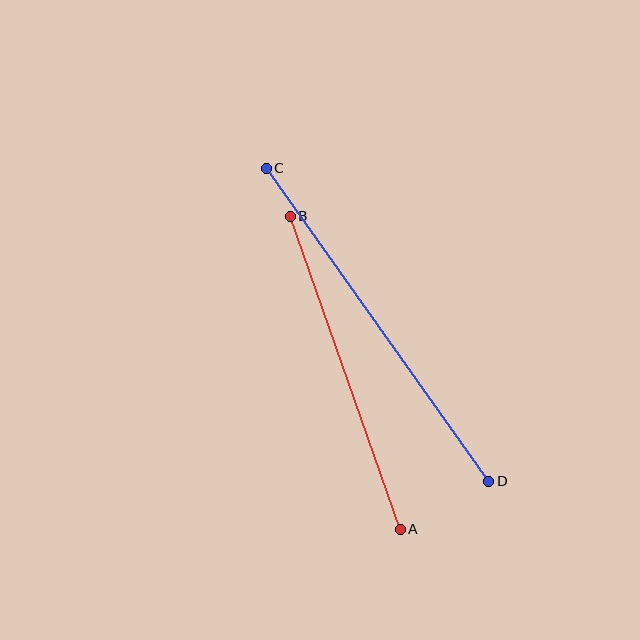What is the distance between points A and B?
The distance is approximately 332 pixels.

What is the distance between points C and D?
The distance is approximately 384 pixels.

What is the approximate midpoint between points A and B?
The midpoint is at approximately (345, 373) pixels.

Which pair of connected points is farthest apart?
Points C and D are farthest apart.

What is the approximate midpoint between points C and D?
The midpoint is at approximately (377, 325) pixels.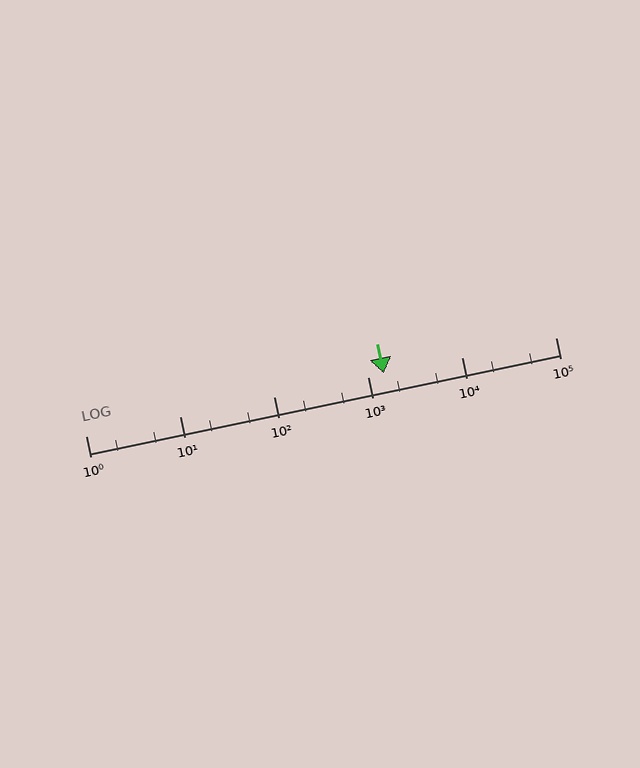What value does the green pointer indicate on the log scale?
The pointer indicates approximately 1500.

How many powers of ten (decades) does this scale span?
The scale spans 5 decades, from 1 to 100000.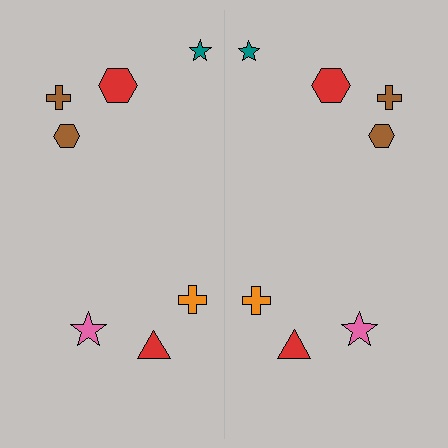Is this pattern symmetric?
Yes, this pattern has bilateral (reflection) symmetry.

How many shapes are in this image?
There are 14 shapes in this image.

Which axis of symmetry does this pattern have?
The pattern has a vertical axis of symmetry running through the center of the image.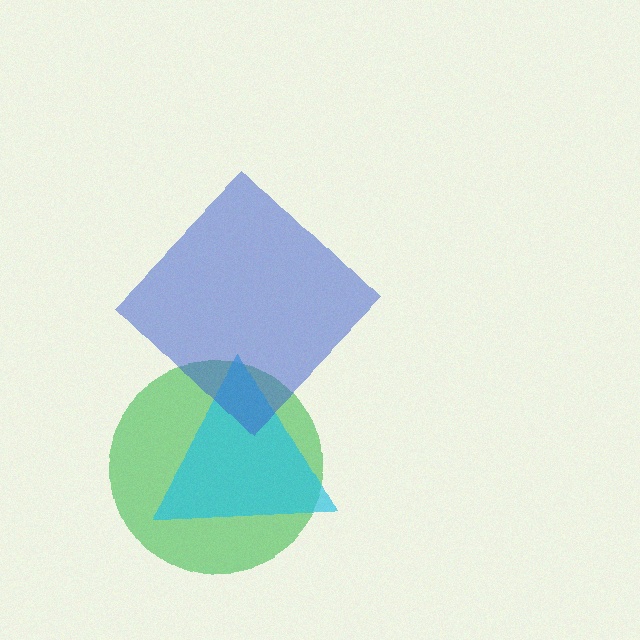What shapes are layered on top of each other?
The layered shapes are: a green circle, a cyan triangle, a blue diamond.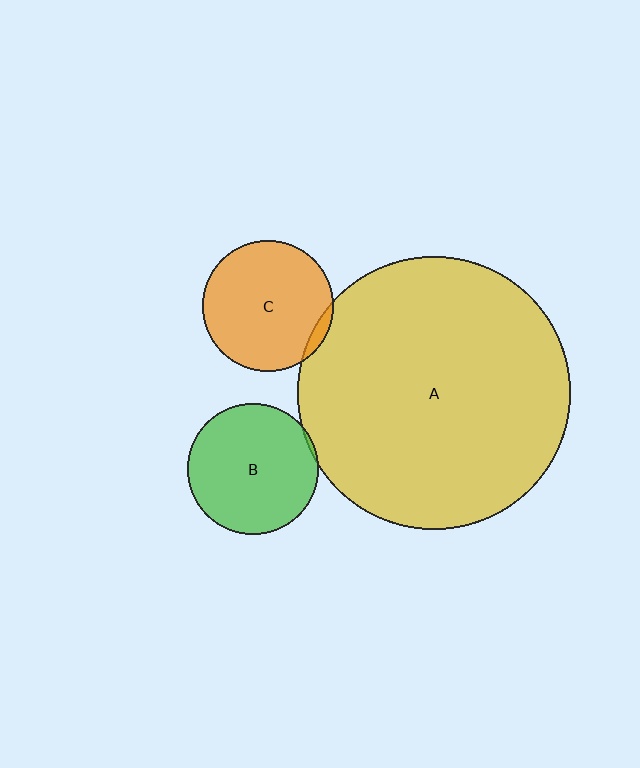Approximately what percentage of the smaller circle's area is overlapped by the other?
Approximately 5%.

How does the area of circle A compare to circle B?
Approximately 4.3 times.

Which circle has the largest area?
Circle A (yellow).